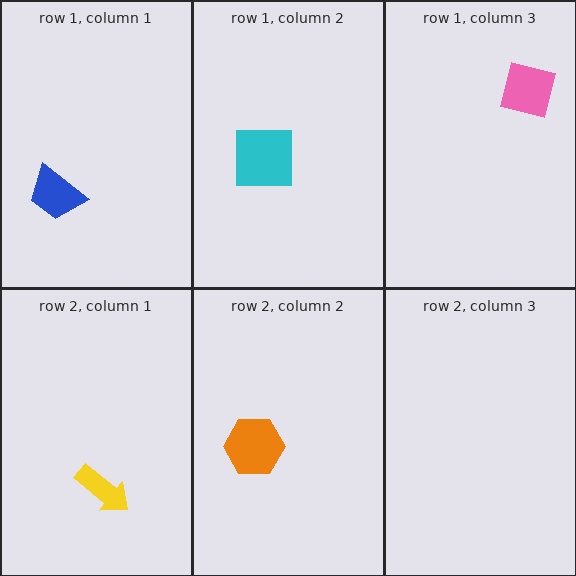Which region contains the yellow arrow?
The row 2, column 1 region.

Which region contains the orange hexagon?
The row 2, column 2 region.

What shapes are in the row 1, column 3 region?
The pink square.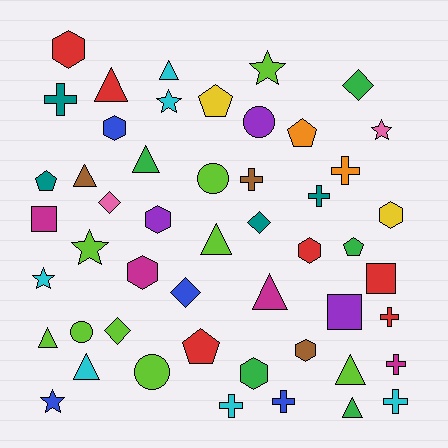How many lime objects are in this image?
There are 9 lime objects.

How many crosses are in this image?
There are 9 crosses.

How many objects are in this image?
There are 50 objects.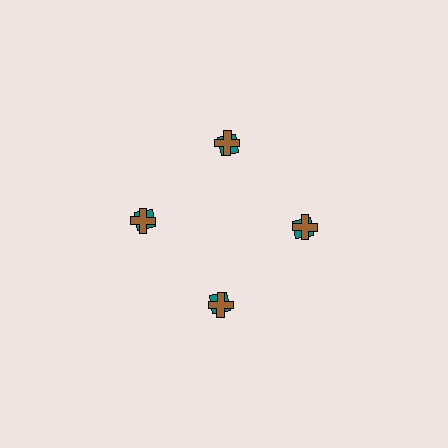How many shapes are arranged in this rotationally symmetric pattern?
There are 8 shapes, arranged in 4 groups of 2.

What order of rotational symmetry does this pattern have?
This pattern has 4-fold rotational symmetry.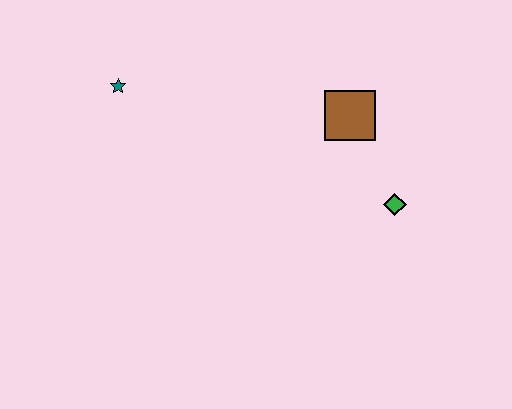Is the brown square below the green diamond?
No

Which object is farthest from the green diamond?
The teal star is farthest from the green diamond.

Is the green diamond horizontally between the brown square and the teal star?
No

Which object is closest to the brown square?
The green diamond is closest to the brown square.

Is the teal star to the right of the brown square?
No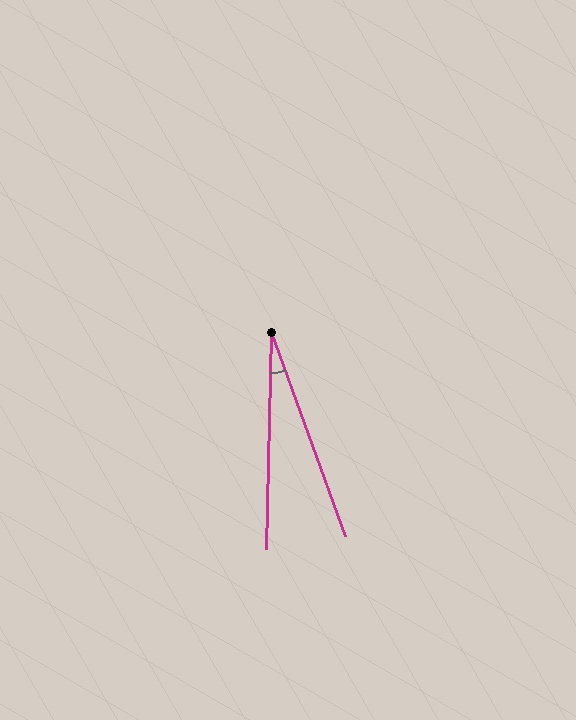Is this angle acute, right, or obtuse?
It is acute.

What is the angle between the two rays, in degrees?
Approximately 21 degrees.